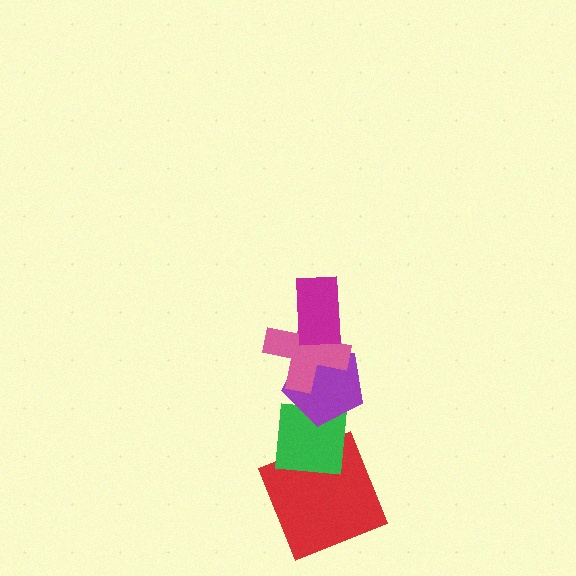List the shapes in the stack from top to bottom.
From top to bottom: the magenta rectangle, the pink cross, the purple pentagon, the green square, the red square.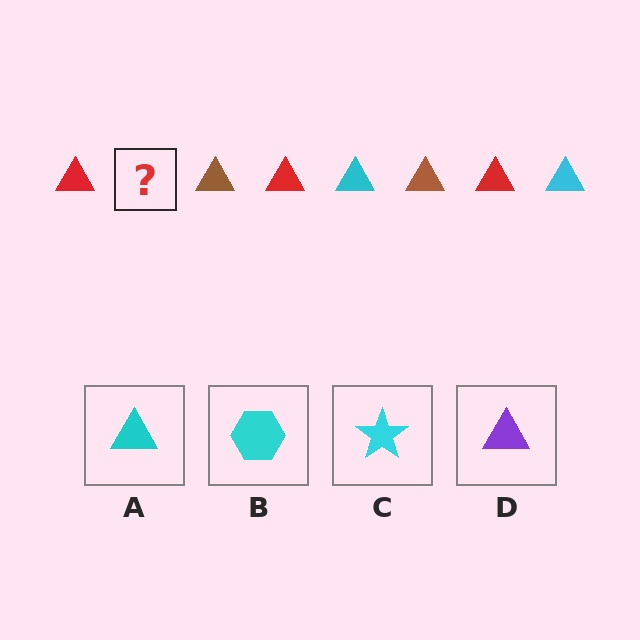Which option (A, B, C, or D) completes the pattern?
A.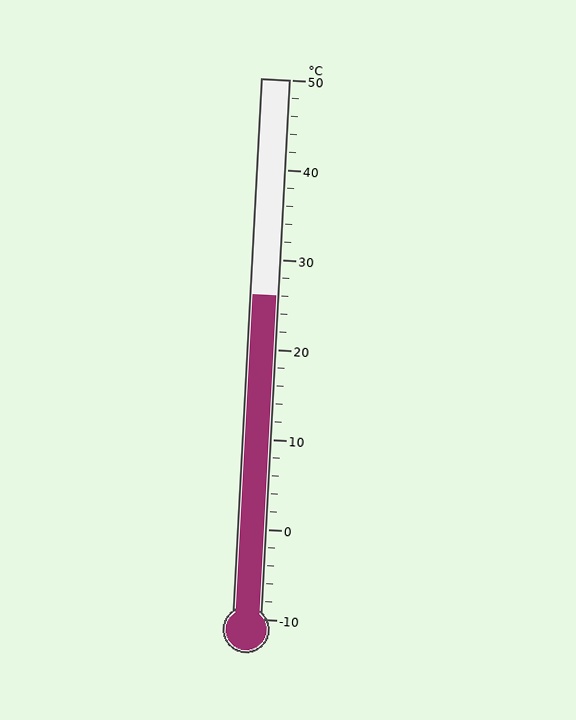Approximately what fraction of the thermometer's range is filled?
The thermometer is filled to approximately 60% of its range.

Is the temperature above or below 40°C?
The temperature is below 40°C.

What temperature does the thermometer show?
The thermometer shows approximately 26°C.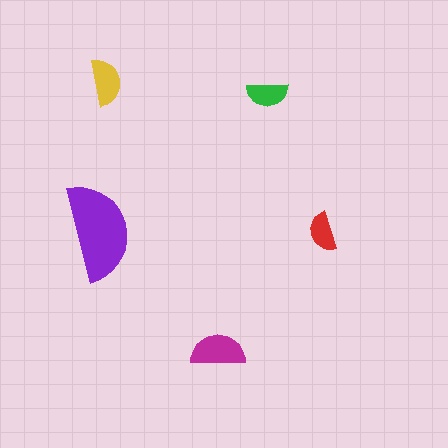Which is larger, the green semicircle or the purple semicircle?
The purple one.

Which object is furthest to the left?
The purple semicircle is leftmost.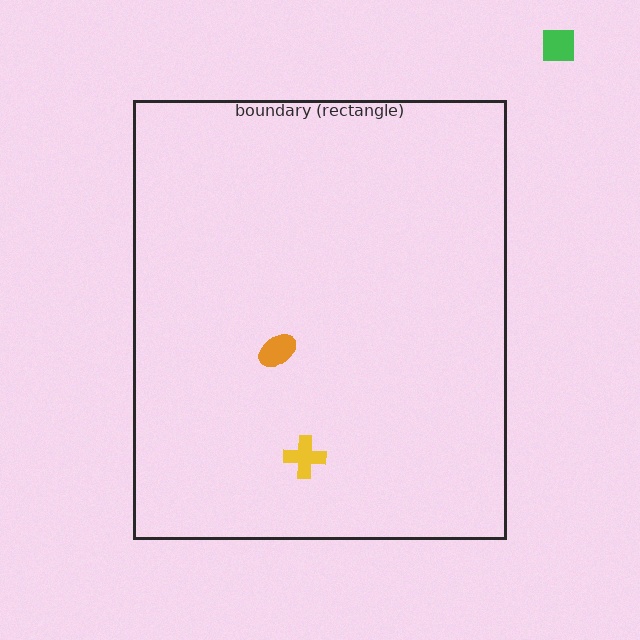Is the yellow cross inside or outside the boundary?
Inside.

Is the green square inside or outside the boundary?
Outside.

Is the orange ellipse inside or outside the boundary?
Inside.